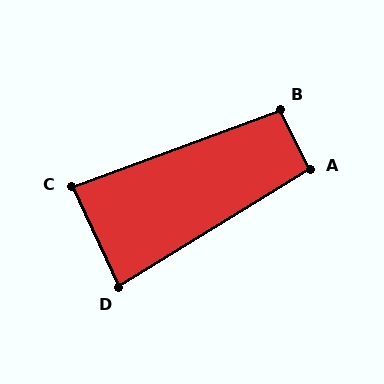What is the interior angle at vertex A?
Approximately 95 degrees (approximately right).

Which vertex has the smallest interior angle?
D, at approximately 83 degrees.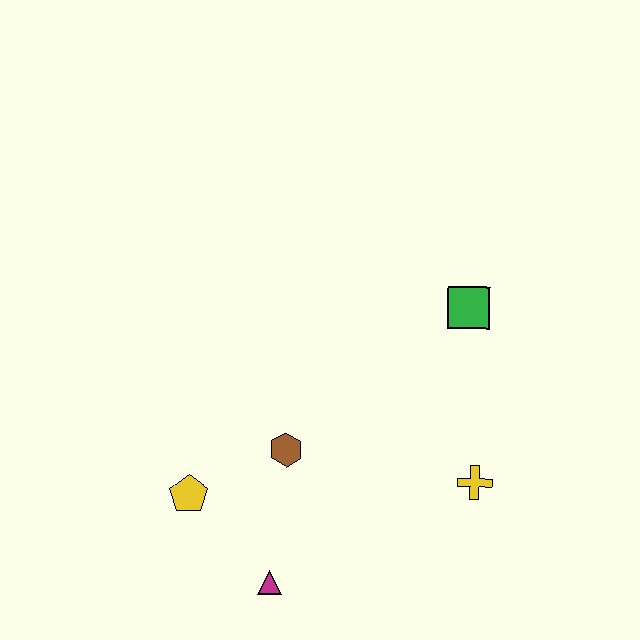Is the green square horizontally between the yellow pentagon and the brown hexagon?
No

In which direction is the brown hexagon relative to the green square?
The brown hexagon is to the left of the green square.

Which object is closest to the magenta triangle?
The yellow pentagon is closest to the magenta triangle.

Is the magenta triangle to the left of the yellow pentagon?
No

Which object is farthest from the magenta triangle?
The green square is farthest from the magenta triangle.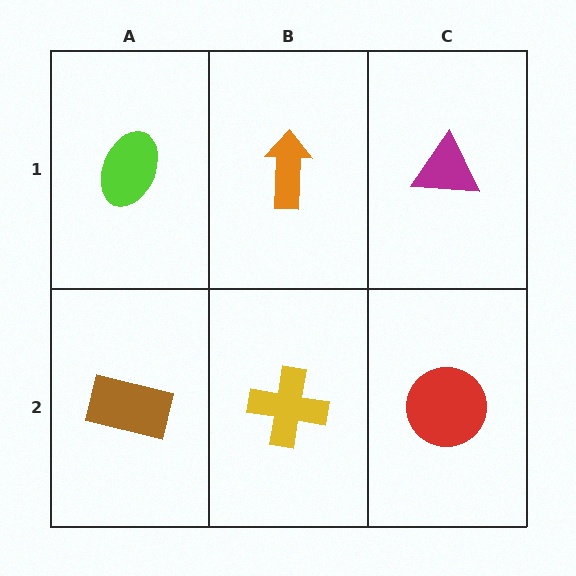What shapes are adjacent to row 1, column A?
A brown rectangle (row 2, column A), an orange arrow (row 1, column B).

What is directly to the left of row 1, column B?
A lime ellipse.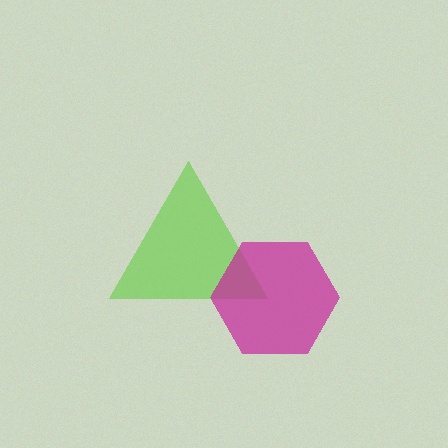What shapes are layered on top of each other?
The layered shapes are: a lime triangle, a magenta hexagon.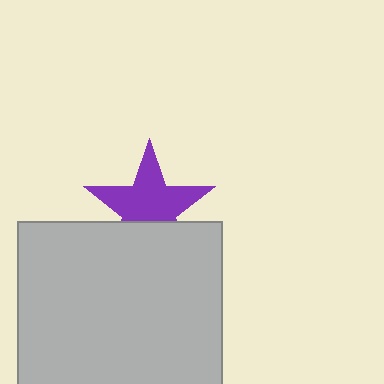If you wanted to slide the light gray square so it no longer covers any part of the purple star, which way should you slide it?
Slide it down — that is the most direct way to separate the two shapes.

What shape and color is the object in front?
The object in front is a light gray square.